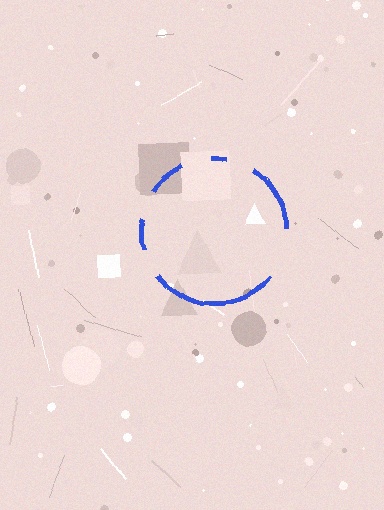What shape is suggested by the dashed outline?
The dashed outline suggests a circle.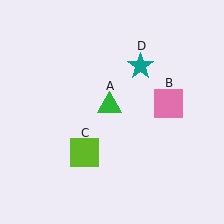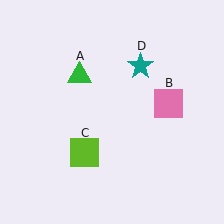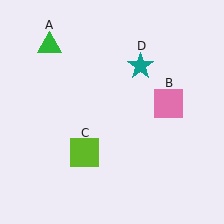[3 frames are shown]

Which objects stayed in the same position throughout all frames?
Pink square (object B) and lime square (object C) and teal star (object D) remained stationary.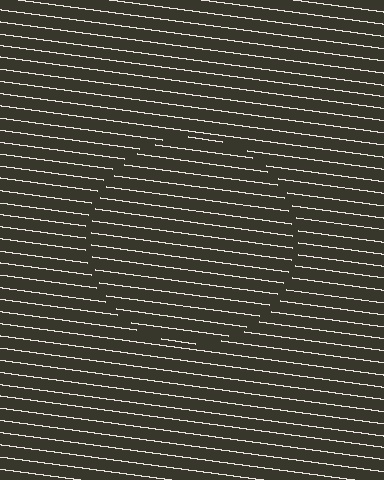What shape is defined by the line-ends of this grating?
An illusory circle. The interior of the shape contains the same grating, shifted by half a period — the contour is defined by the phase discontinuity where line-ends from the inner and outer gratings abut.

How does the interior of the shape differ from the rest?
The interior of the shape contains the same grating, shifted by half a period — the contour is defined by the phase discontinuity where line-ends from the inner and outer gratings abut.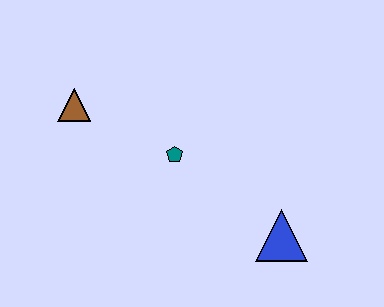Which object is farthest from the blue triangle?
The brown triangle is farthest from the blue triangle.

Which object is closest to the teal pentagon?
The brown triangle is closest to the teal pentagon.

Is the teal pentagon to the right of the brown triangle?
Yes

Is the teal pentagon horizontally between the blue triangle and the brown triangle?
Yes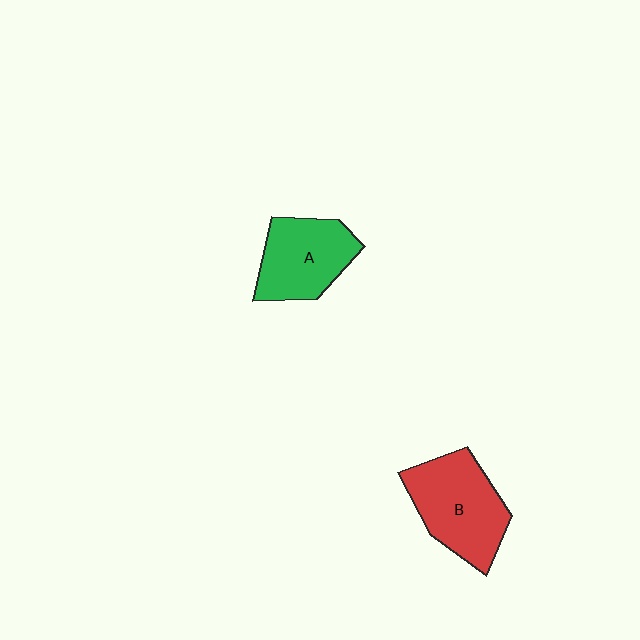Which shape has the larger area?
Shape B (red).